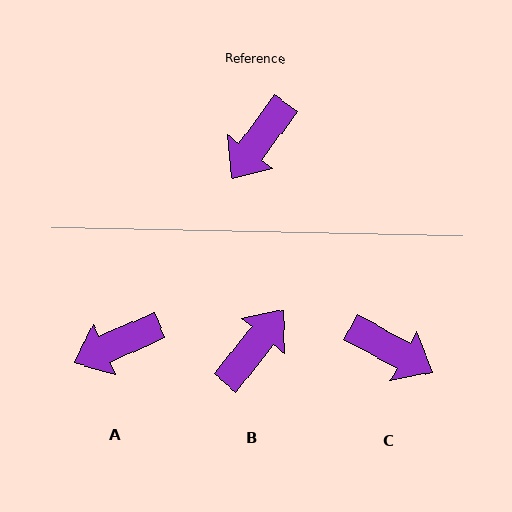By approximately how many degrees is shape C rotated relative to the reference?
Approximately 97 degrees counter-clockwise.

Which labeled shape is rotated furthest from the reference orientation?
B, about 177 degrees away.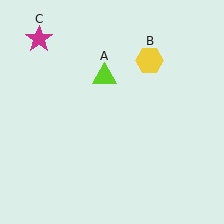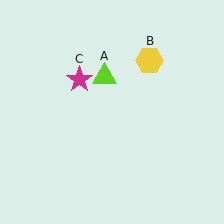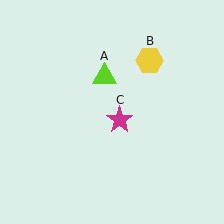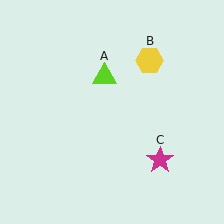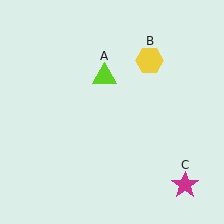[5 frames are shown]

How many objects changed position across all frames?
1 object changed position: magenta star (object C).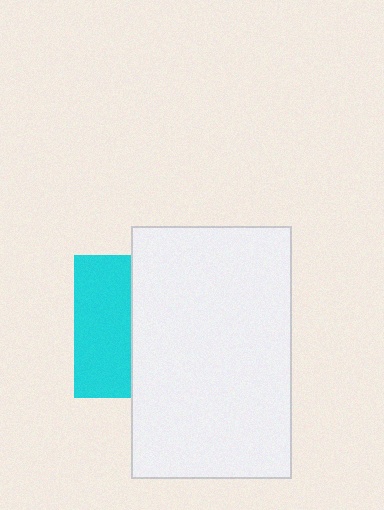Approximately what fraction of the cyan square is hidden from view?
Roughly 60% of the cyan square is hidden behind the white rectangle.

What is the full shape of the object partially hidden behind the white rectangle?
The partially hidden object is a cyan square.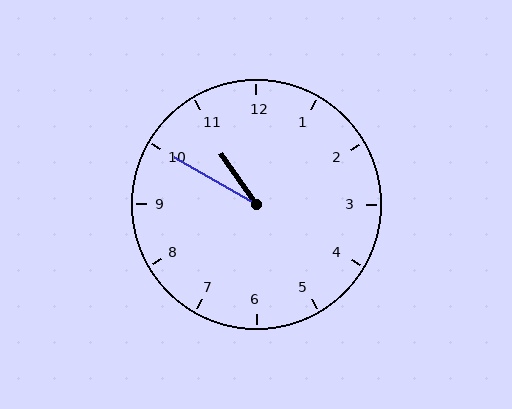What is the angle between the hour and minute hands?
Approximately 25 degrees.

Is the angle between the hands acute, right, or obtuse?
It is acute.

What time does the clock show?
10:50.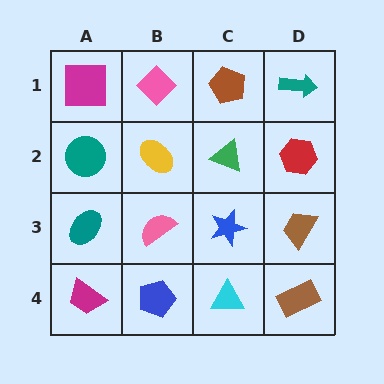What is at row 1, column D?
A teal arrow.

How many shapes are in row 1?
4 shapes.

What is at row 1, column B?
A pink diamond.